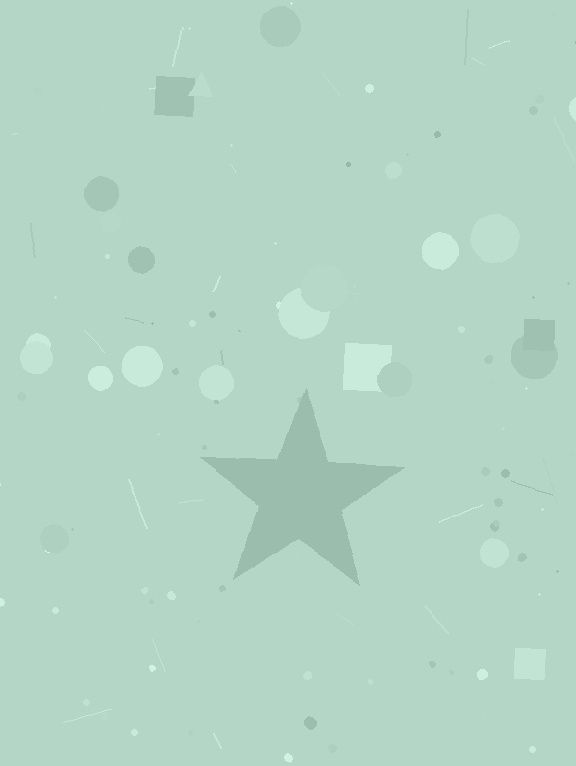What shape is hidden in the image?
A star is hidden in the image.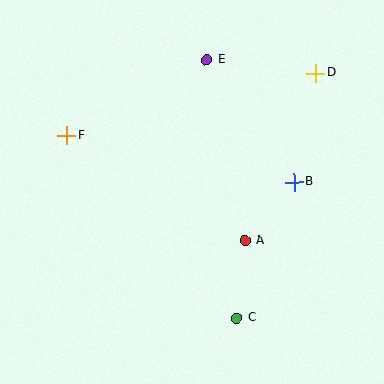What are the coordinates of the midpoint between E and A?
The midpoint between E and A is at (225, 150).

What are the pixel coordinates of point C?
Point C is at (237, 318).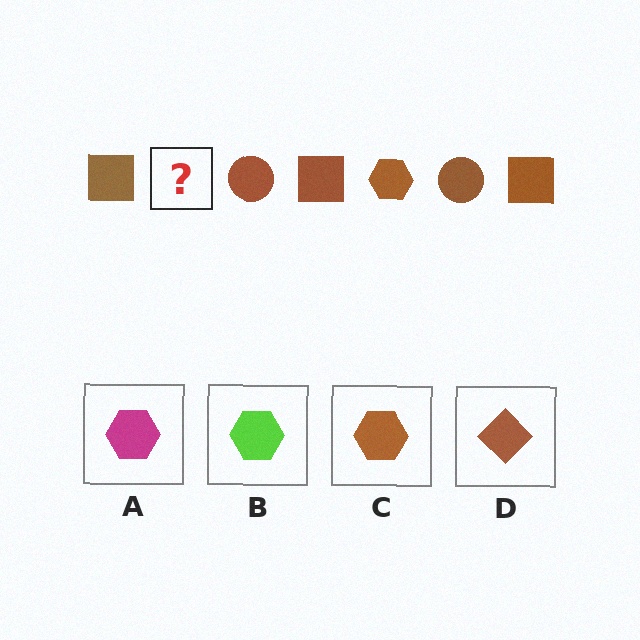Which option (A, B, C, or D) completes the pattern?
C.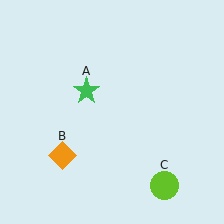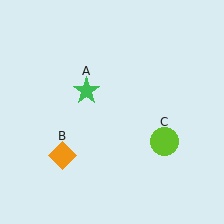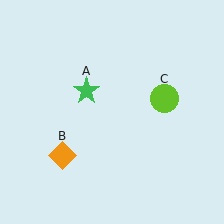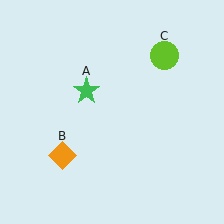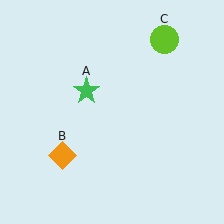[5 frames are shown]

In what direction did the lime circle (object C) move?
The lime circle (object C) moved up.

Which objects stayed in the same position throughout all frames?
Green star (object A) and orange diamond (object B) remained stationary.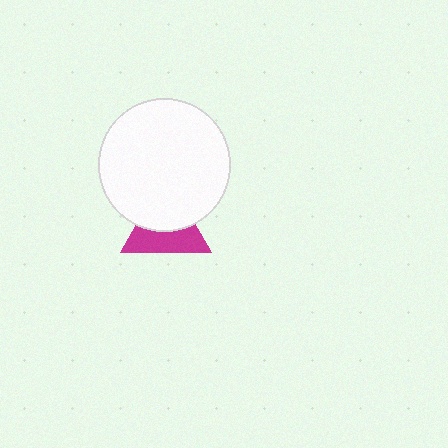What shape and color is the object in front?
The object in front is a white circle.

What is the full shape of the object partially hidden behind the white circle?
The partially hidden object is a magenta triangle.